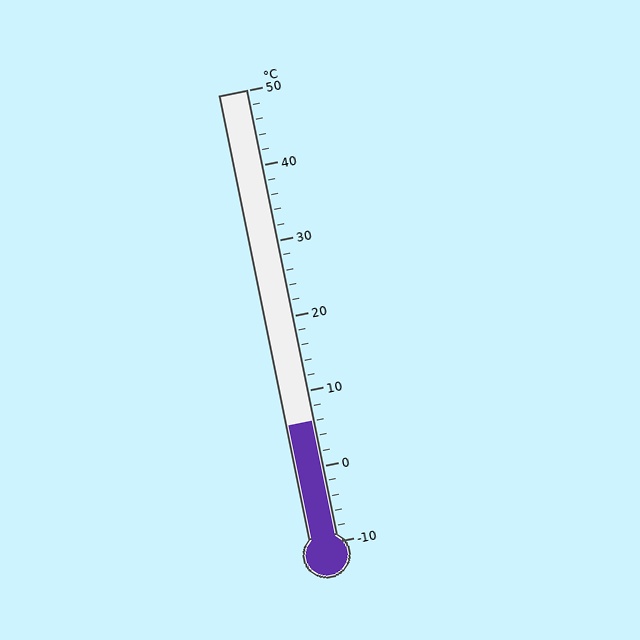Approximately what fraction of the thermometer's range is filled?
The thermometer is filled to approximately 25% of its range.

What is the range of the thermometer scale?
The thermometer scale ranges from -10°C to 50°C.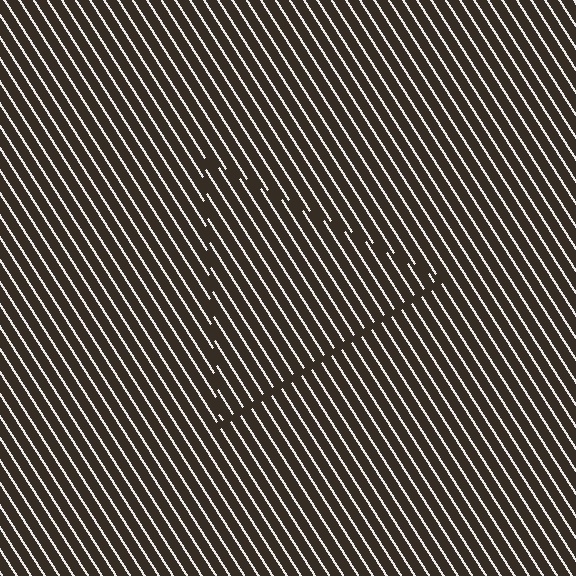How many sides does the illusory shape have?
3 sides — the line-ends trace a triangle.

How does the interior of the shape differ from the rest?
The interior of the shape contains the same grating, shifted by half a period — the contour is defined by the phase discontinuity where line-ends from the inner and outer gratings abut.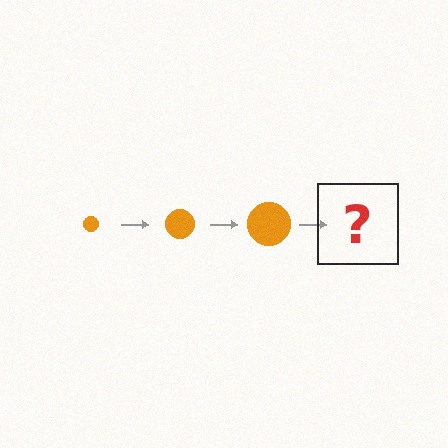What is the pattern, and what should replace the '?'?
The pattern is that the circle gets progressively larger each step. The '?' should be an orange circle, larger than the previous one.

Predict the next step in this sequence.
The next step is an orange circle, larger than the previous one.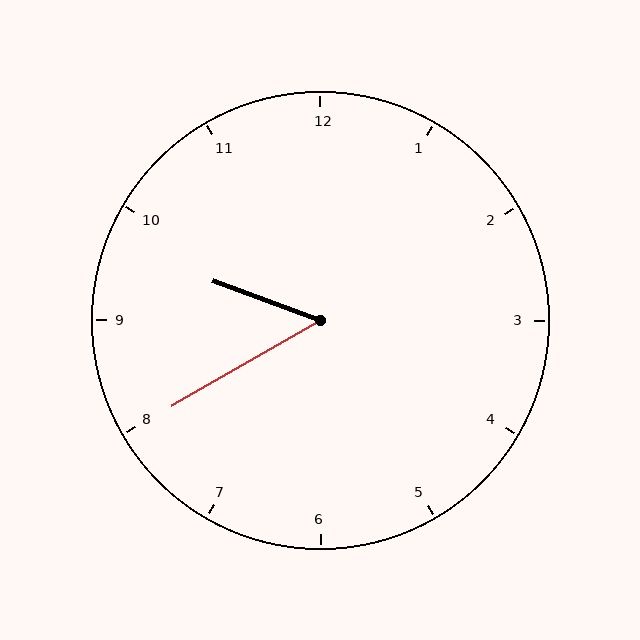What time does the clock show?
9:40.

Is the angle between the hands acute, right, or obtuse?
It is acute.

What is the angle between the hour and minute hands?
Approximately 50 degrees.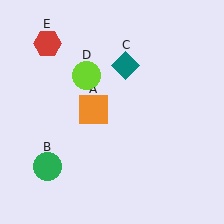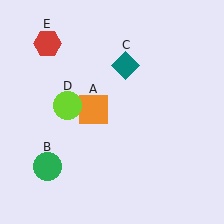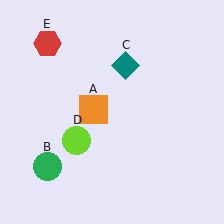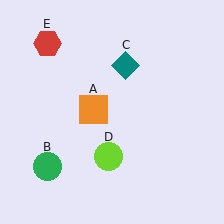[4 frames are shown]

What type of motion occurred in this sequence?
The lime circle (object D) rotated counterclockwise around the center of the scene.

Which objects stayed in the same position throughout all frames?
Orange square (object A) and green circle (object B) and teal diamond (object C) and red hexagon (object E) remained stationary.